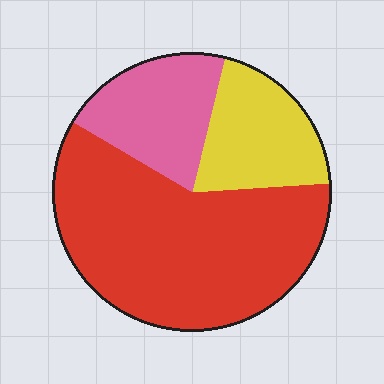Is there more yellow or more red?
Red.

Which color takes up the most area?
Red, at roughly 60%.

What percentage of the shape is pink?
Pink covers 20% of the shape.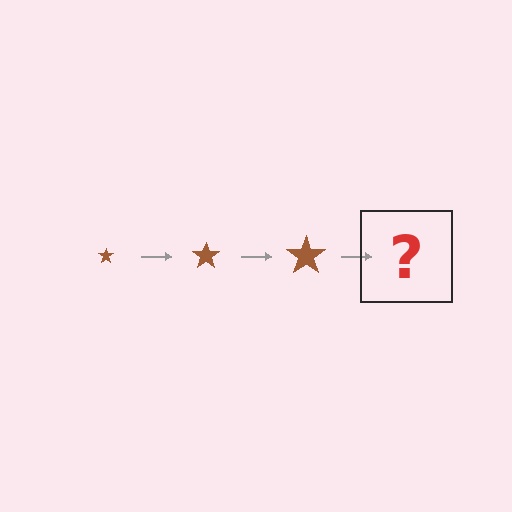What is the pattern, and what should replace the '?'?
The pattern is that the star gets progressively larger each step. The '?' should be a brown star, larger than the previous one.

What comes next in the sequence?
The next element should be a brown star, larger than the previous one.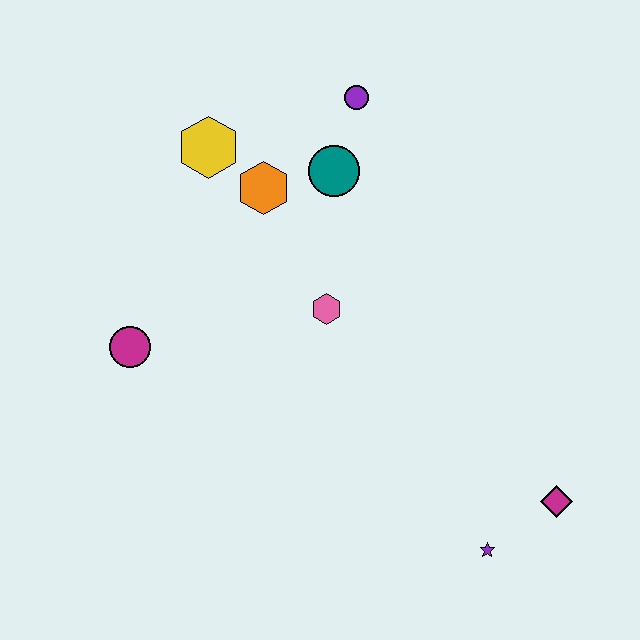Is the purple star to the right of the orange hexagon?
Yes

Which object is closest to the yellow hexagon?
The orange hexagon is closest to the yellow hexagon.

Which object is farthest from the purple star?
The yellow hexagon is farthest from the purple star.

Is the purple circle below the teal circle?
No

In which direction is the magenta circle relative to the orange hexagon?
The magenta circle is below the orange hexagon.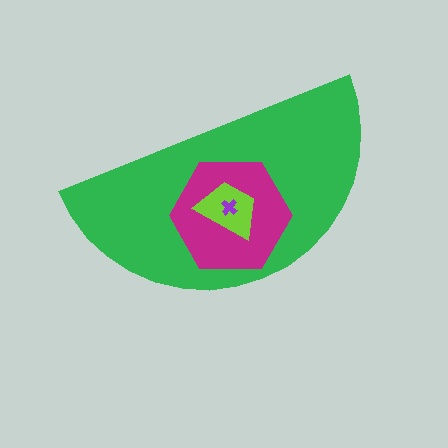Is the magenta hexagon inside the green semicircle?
Yes.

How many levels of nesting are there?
4.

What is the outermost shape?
The green semicircle.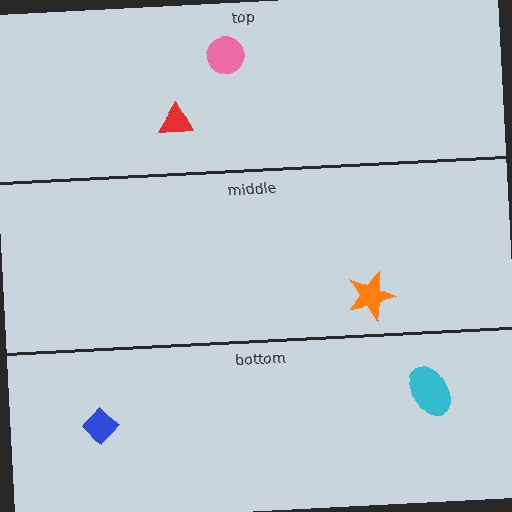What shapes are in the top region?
The red triangle, the pink circle.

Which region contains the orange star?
The middle region.